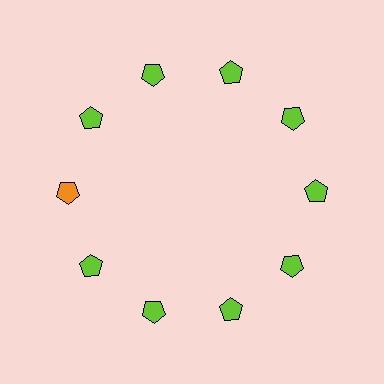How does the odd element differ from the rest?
It has a different color: orange instead of lime.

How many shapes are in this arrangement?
There are 10 shapes arranged in a ring pattern.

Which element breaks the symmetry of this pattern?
The orange pentagon at roughly the 9 o'clock position breaks the symmetry. All other shapes are lime pentagons.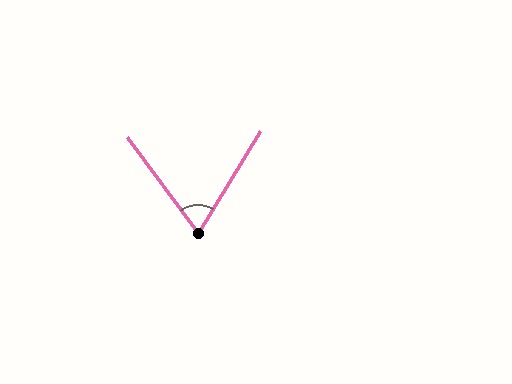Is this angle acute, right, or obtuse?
It is acute.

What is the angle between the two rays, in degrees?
Approximately 68 degrees.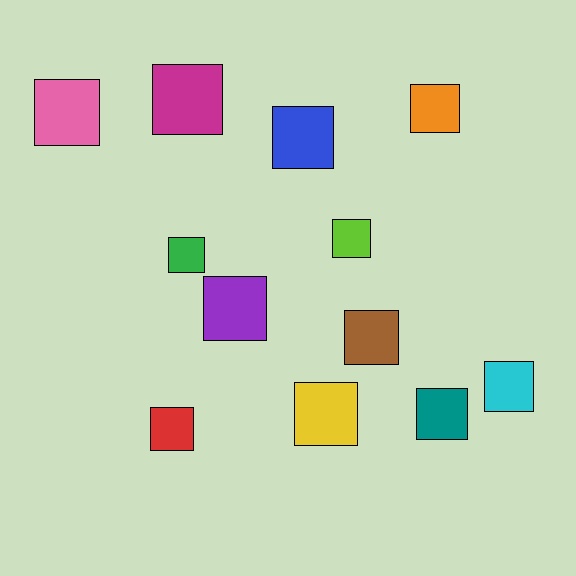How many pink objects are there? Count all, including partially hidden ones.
There is 1 pink object.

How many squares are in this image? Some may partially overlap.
There are 12 squares.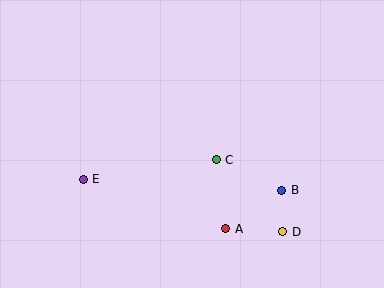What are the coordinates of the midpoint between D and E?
The midpoint between D and E is at (183, 205).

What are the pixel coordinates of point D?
Point D is at (283, 232).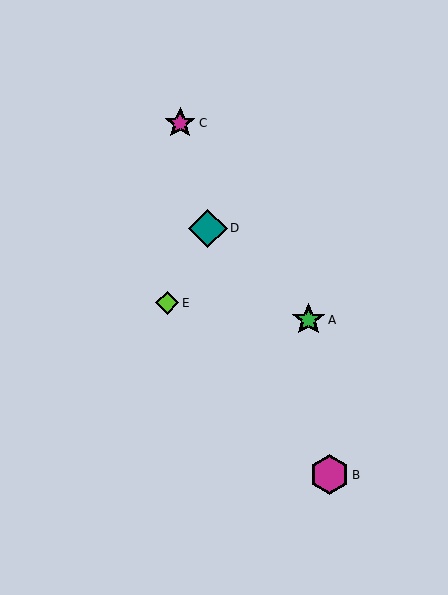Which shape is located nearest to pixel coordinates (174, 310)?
The lime diamond (labeled E) at (167, 303) is nearest to that location.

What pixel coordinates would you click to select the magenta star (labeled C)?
Click at (180, 123) to select the magenta star C.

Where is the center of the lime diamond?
The center of the lime diamond is at (167, 303).